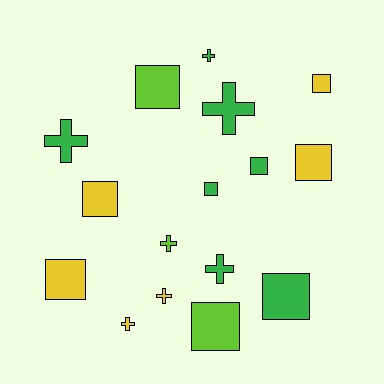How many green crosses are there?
There are 4 green crosses.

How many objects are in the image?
There are 16 objects.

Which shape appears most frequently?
Square, with 9 objects.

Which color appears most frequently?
Green, with 7 objects.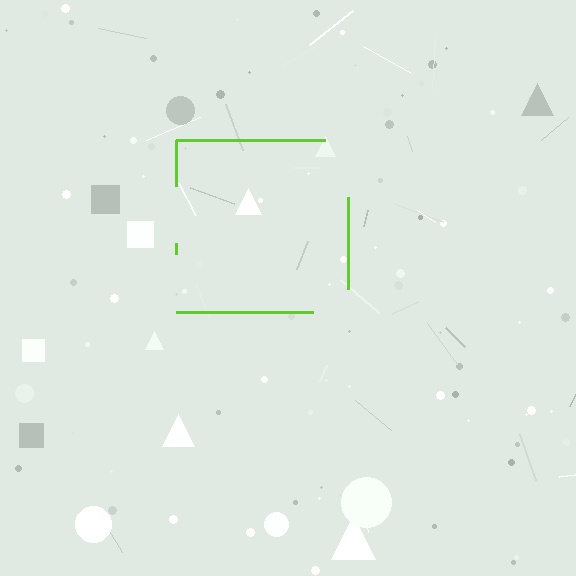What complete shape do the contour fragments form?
The contour fragments form a square.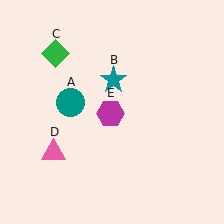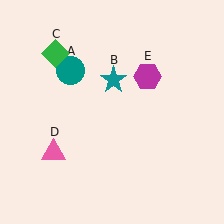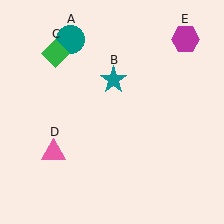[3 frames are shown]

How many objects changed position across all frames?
2 objects changed position: teal circle (object A), magenta hexagon (object E).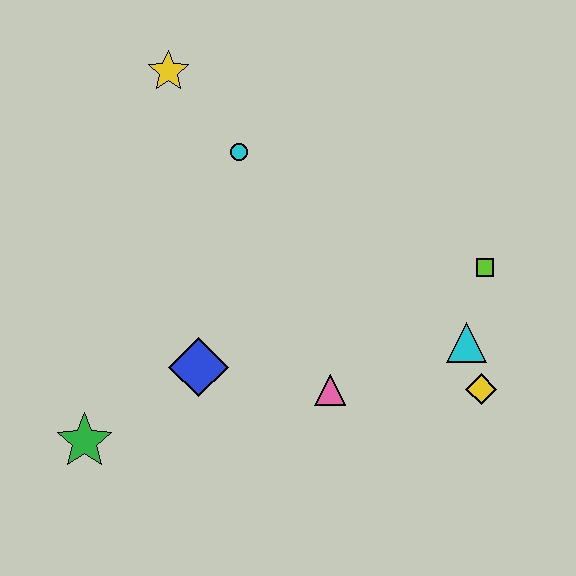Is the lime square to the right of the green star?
Yes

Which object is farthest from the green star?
The lime square is farthest from the green star.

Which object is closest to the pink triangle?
The blue diamond is closest to the pink triangle.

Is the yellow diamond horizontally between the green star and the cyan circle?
No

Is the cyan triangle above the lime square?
No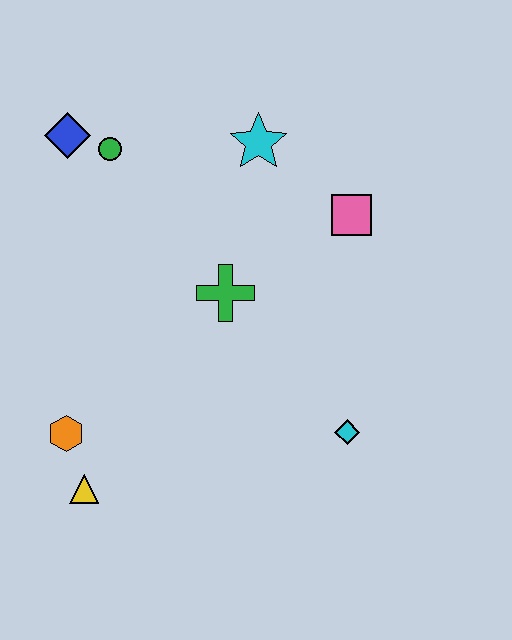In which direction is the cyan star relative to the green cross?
The cyan star is above the green cross.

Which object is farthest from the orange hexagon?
The pink square is farthest from the orange hexagon.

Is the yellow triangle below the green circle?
Yes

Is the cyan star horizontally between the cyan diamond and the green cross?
Yes